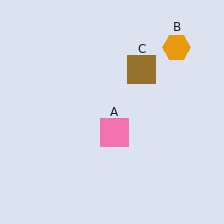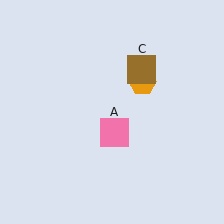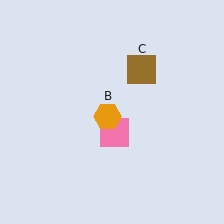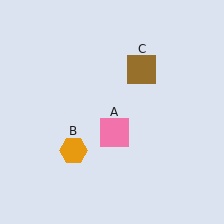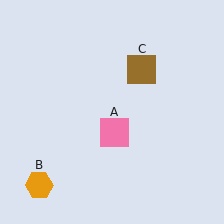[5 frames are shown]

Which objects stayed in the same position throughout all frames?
Pink square (object A) and brown square (object C) remained stationary.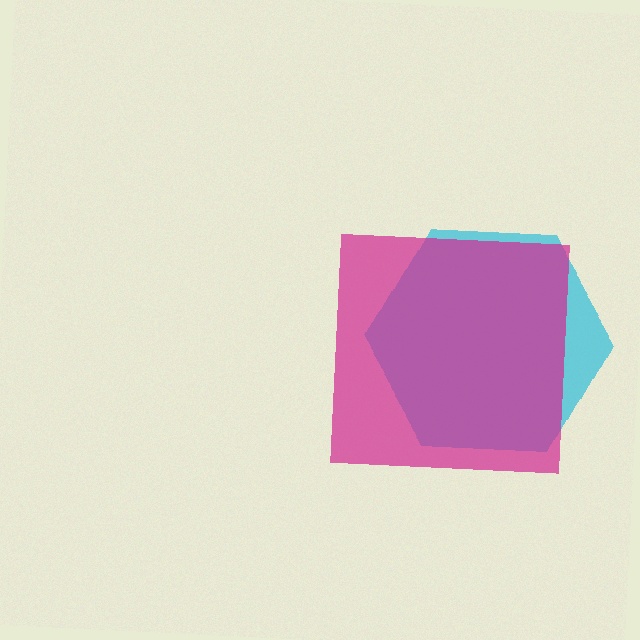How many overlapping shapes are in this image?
There are 2 overlapping shapes in the image.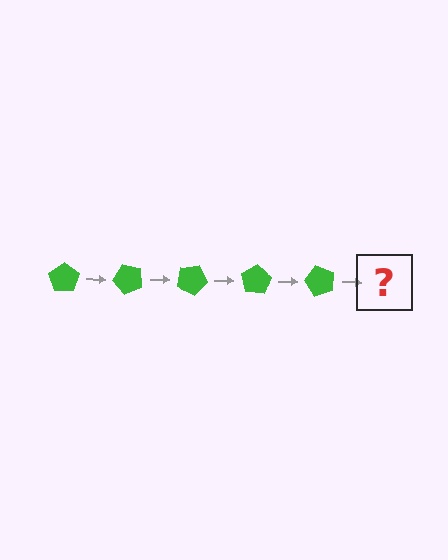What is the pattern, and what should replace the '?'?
The pattern is that the pentagon rotates 50 degrees each step. The '?' should be a green pentagon rotated 250 degrees.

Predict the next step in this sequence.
The next step is a green pentagon rotated 250 degrees.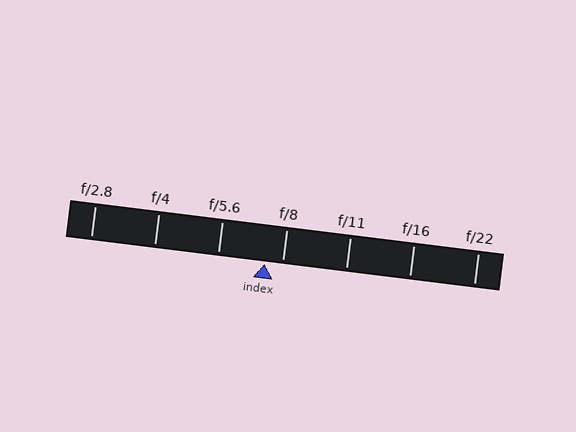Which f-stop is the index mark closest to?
The index mark is closest to f/8.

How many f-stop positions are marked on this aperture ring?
There are 7 f-stop positions marked.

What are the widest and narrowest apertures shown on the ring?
The widest aperture shown is f/2.8 and the narrowest is f/22.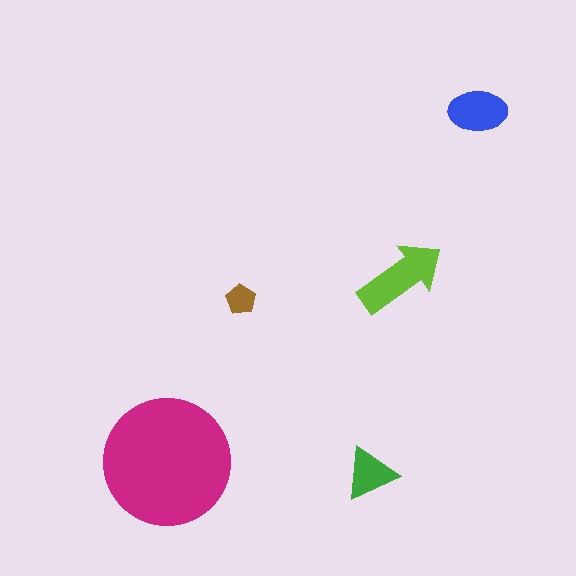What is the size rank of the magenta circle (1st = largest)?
1st.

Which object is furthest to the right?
The blue ellipse is rightmost.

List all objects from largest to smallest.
The magenta circle, the lime arrow, the blue ellipse, the green triangle, the brown pentagon.